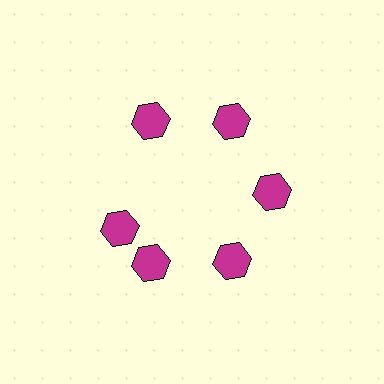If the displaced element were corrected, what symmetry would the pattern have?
It would have 6-fold rotational symmetry — the pattern would map onto itself every 60 degrees.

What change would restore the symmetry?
The symmetry would be restored by rotating it back into even spacing with its neighbors so that all 6 hexagons sit at equal angles and equal distance from the center.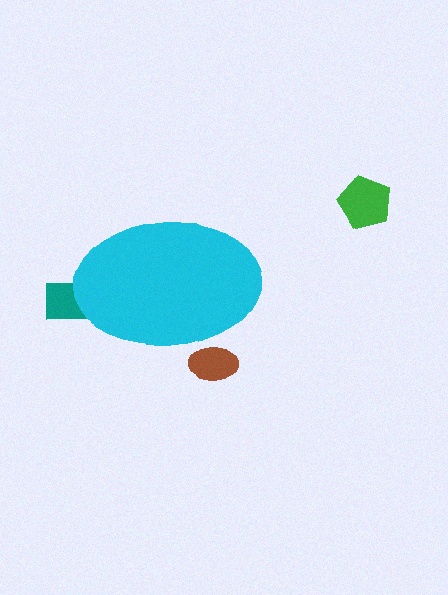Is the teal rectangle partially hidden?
Yes, the teal rectangle is partially hidden behind the cyan ellipse.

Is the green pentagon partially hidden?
No, the green pentagon is fully visible.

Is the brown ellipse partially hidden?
Yes, the brown ellipse is partially hidden behind the cyan ellipse.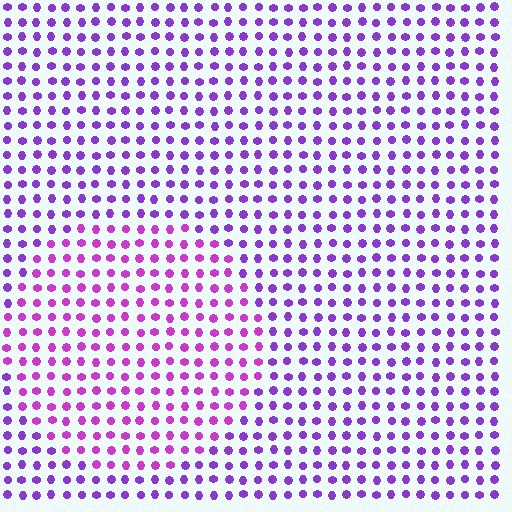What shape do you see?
I see a circle.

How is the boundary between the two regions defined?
The boundary is defined purely by a slight shift in hue (about 28 degrees). Spacing, size, and orientation are identical on both sides.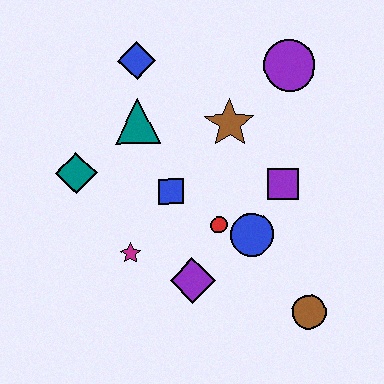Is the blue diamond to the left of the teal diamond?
No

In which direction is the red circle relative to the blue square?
The red circle is to the right of the blue square.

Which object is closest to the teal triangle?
The blue diamond is closest to the teal triangle.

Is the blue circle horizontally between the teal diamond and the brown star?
No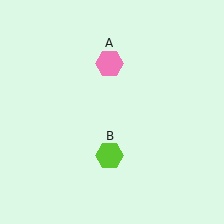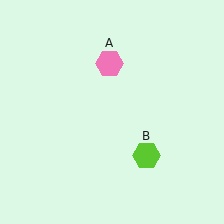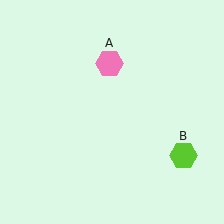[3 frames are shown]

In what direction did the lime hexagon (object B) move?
The lime hexagon (object B) moved right.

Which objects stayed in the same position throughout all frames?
Pink hexagon (object A) remained stationary.